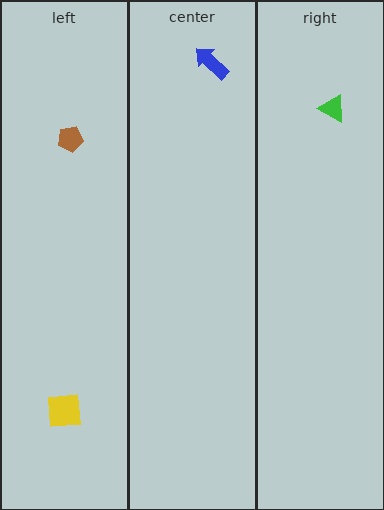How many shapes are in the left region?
2.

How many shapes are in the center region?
1.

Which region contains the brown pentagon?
The left region.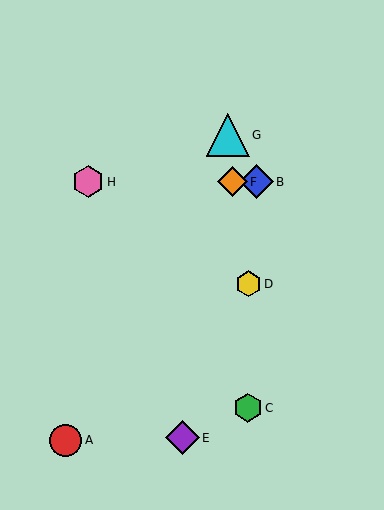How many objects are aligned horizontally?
3 objects (B, F, H) are aligned horizontally.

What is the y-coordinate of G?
Object G is at y≈135.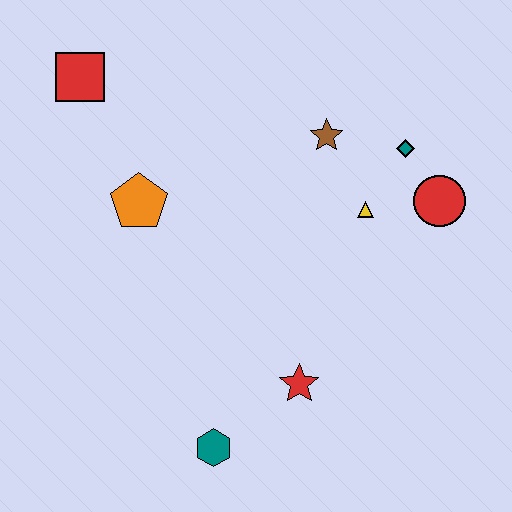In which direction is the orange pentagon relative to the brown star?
The orange pentagon is to the left of the brown star.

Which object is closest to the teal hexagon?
The red star is closest to the teal hexagon.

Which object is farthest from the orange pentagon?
The red circle is farthest from the orange pentagon.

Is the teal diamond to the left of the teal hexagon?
No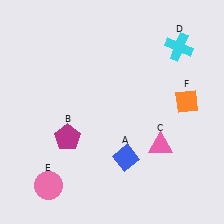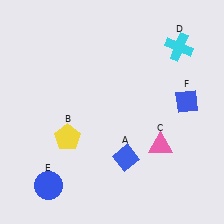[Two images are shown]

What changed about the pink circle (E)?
In Image 1, E is pink. In Image 2, it changed to blue.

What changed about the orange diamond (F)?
In Image 1, F is orange. In Image 2, it changed to blue.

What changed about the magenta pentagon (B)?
In Image 1, B is magenta. In Image 2, it changed to yellow.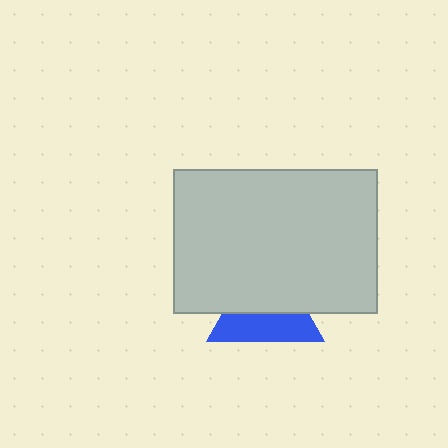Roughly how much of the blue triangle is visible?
About half of it is visible (roughly 47%).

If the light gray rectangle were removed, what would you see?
You would see the complete blue triangle.